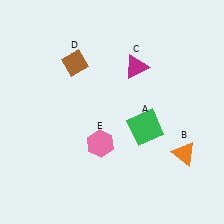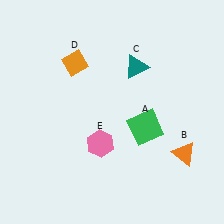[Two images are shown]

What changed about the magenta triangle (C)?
In Image 1, C is magenta. In Image 2, it changed to teal.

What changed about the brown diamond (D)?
In Image 1, D is brown. In Image 2, it changed to orange.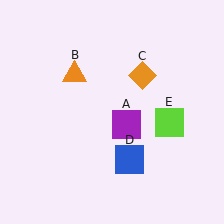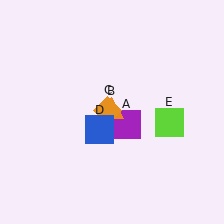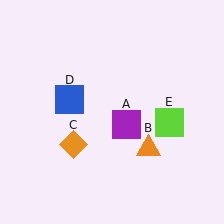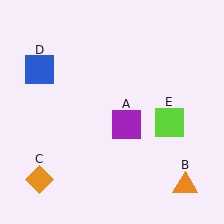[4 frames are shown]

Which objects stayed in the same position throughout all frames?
Purple square (object A) and lime square (object E) remained stationary.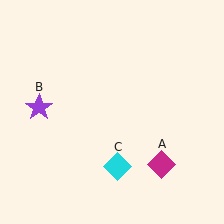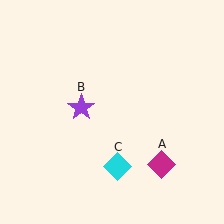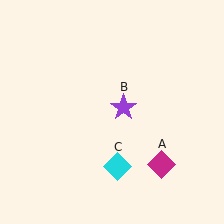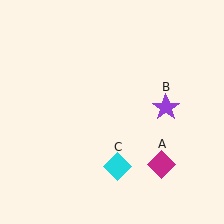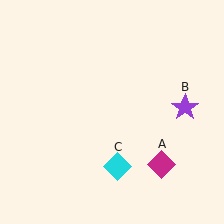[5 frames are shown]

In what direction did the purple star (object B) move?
The purple star (object B) moved right.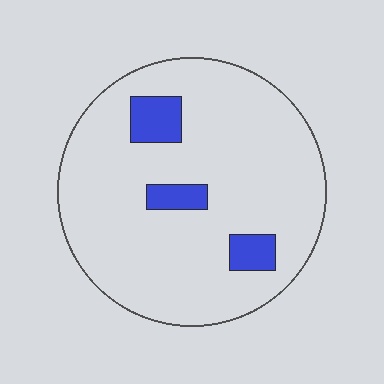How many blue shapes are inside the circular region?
3.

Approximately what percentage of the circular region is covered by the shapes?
Approximately 10%.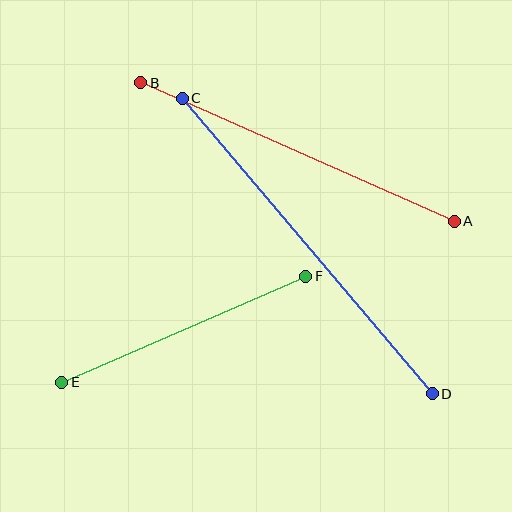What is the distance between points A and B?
The distance is approximately 343 pixels.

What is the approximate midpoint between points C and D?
The midpoint is at approximately (307, 246) pixels.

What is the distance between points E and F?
The distance is approximately 266 pixels.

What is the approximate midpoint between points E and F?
The midpoint is at approximately (184, 329) pixels.